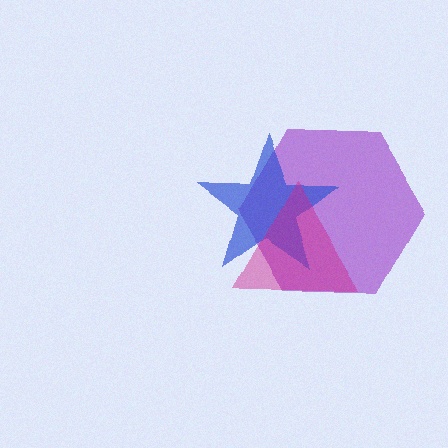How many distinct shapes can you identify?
There are 3 distinct shapes: a purple hexagon, a blue star, a magenta triangle.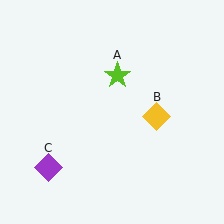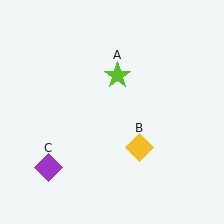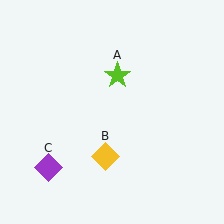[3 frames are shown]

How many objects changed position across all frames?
1 object changed position: yellow diamond (object B).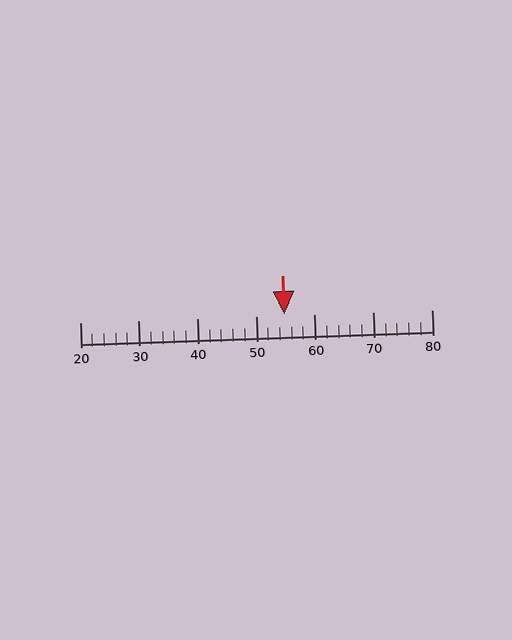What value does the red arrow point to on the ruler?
The red arrow points to approximately 55.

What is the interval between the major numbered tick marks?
The major tick marks are spaced 10 units apart.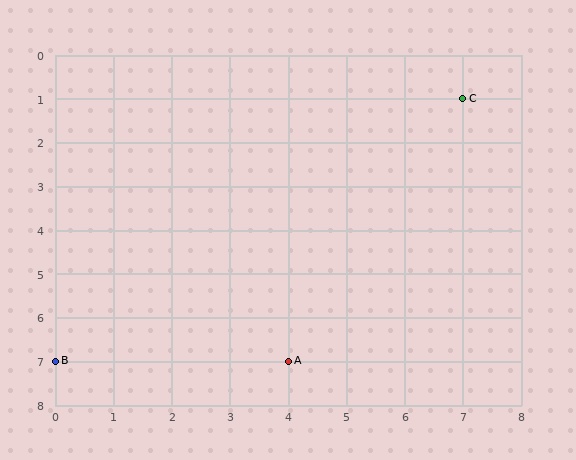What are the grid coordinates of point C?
Point C is at grid coordinates (7, 1).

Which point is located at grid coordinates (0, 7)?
Point B is at (0, 7).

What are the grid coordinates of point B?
Point B is at grid coordinates (0, 7).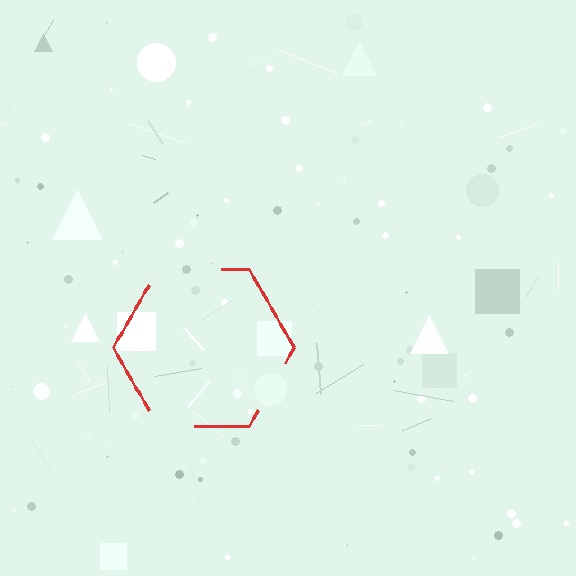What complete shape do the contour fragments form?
The contour fragments form a hexagon.